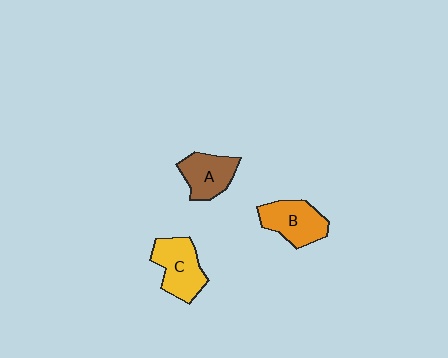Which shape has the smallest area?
Shape A (brown).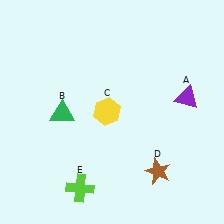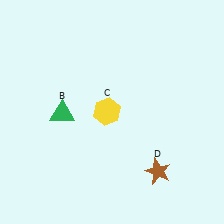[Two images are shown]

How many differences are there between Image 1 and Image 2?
There are 2 differences between the two images.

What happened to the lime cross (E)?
The lime cross (E) was removed in Image 2. It was in the bottom-left area of Image 1.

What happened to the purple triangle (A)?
The purple triangle (A) was removed in Image 2. It was in the top-right area of Image 1.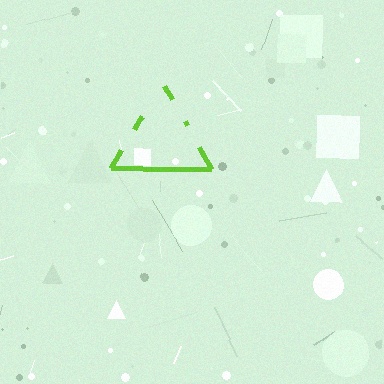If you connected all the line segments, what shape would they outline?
They would outline a triangle.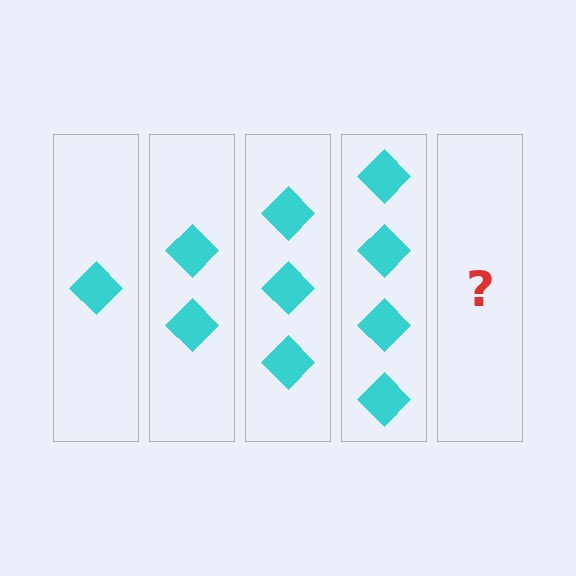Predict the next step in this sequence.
The next step is 5 diamonds.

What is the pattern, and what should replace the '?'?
The pattern is that each step adds one more diamond. The '?' should be 5 diamonds.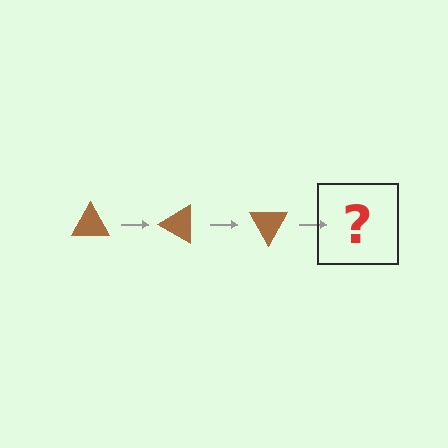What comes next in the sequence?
The next element should be a brown triangle rotated 90 degrees.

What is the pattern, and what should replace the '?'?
The pattern is that the triangle rotates 30 degrees each step. The '?' should be a brown triangle rotated 90 degrees.